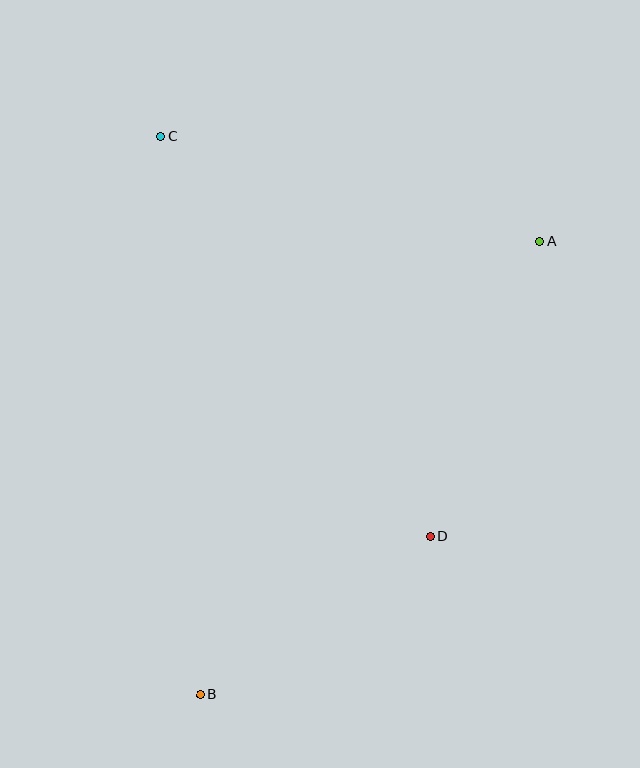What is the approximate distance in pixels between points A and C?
The distance between A and C is approximately 393 pixels.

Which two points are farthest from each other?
Points A and B are farthest from each other.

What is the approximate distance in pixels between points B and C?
The distance between B and C is approximately 559 pixels.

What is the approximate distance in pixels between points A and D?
The distance between A and D is approximately 315 pixels.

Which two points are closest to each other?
Points B and D are closest to each other.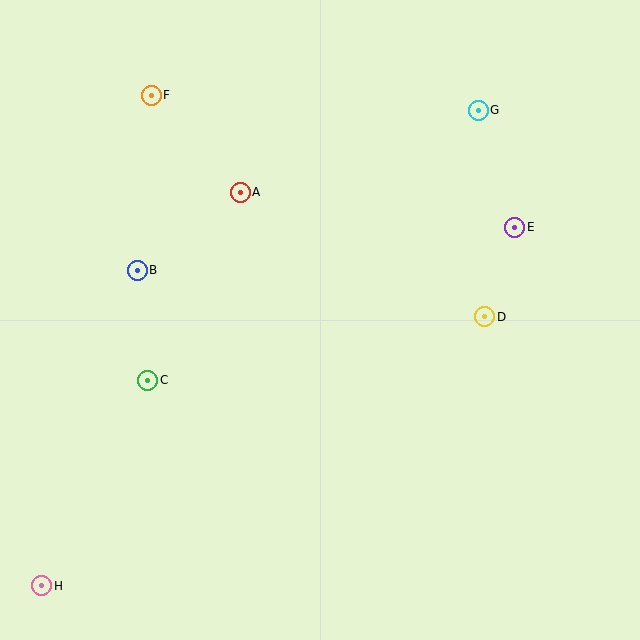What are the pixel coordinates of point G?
Point G is at (478, 110).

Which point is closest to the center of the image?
Point A at (240, 192) is closest to the center.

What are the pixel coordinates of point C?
Point C is at (148, 380).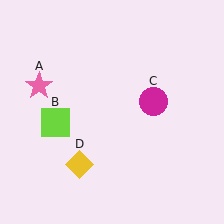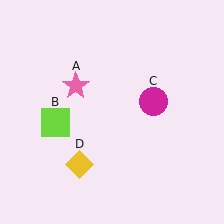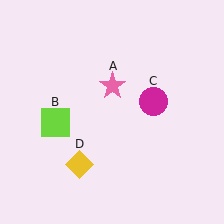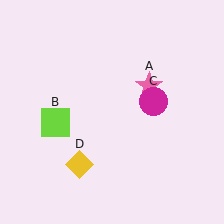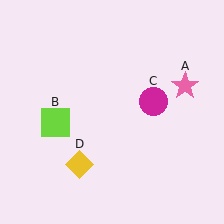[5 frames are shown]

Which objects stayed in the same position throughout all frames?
Lime square (object B) and magenta circle (object C) and yellow diamond (object D) remained stationary.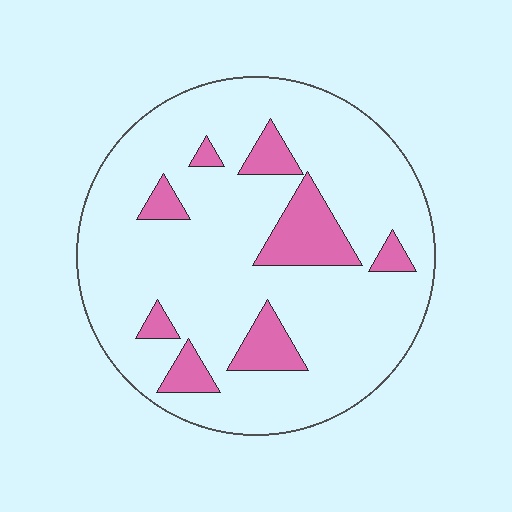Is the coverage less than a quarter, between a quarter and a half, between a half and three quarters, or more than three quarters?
Less than a quarter.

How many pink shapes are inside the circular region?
8.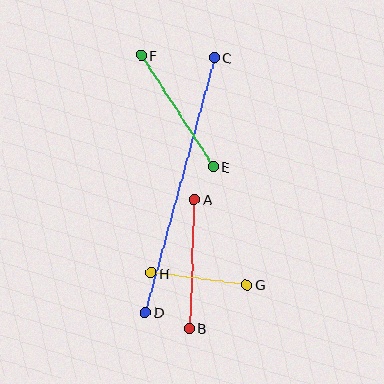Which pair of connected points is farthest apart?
Points C and D are farthest apart.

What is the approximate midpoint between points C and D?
The midpoint is at approximately (180, 185) pixels.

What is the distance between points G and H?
The distance is approximately 96 pixels.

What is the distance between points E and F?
The distance is approximately 133 pixels.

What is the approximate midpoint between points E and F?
The midpoint is at approximately (177, 111) pixels.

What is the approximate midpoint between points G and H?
The midpoint is at approximately (199, 279) pixels.